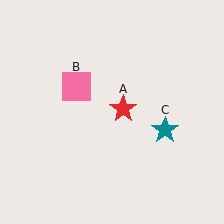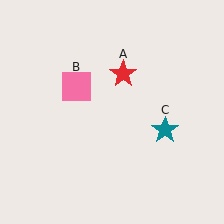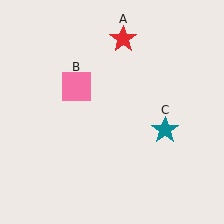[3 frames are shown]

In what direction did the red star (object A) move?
The red star (object A) moved up.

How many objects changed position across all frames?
1 object changed position: red star (object A).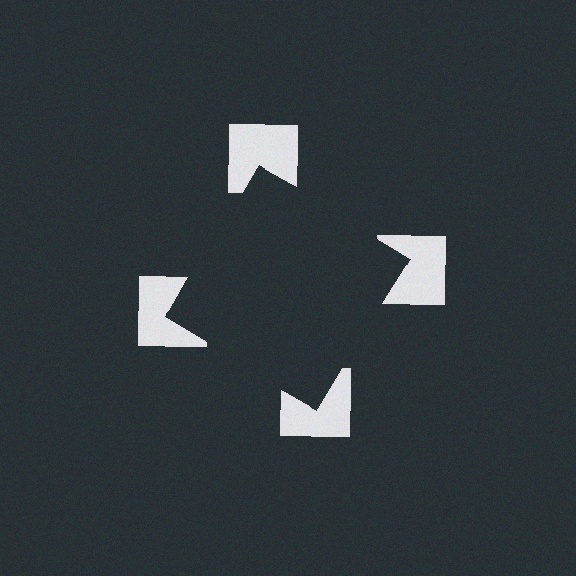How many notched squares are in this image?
There are 4 — one at each vertex of the illusory square.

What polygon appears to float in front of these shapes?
An illusory square — its edges are inferred from the aligned wedge cuts in the notched squares, not physically drawn.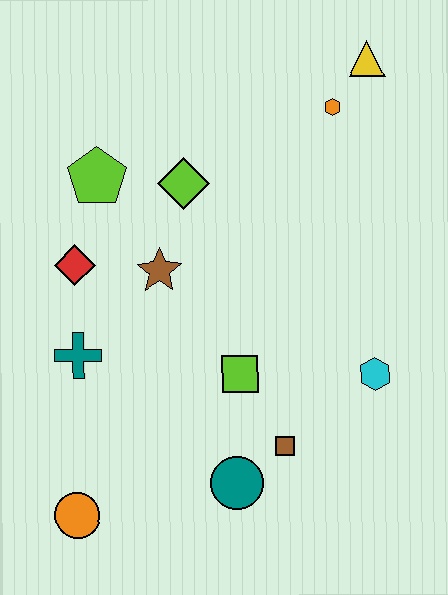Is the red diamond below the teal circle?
No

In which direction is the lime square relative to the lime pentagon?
The lime square is below the lime pentagon.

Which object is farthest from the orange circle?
The yellow triangle is farthest from the orange circle.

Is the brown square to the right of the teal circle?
Yes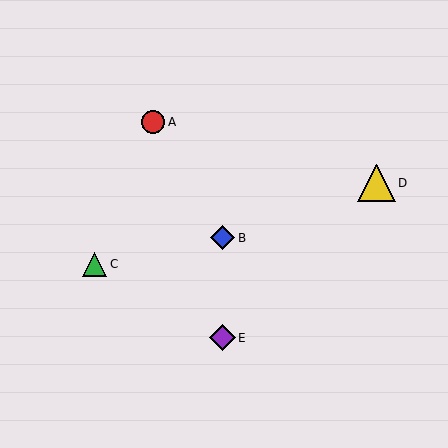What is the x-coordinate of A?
Object A is at x≈153.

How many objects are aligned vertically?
2 objects (B, E) are aligned vertically.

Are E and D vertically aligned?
No, E is at x≈222 and D is at x≈376.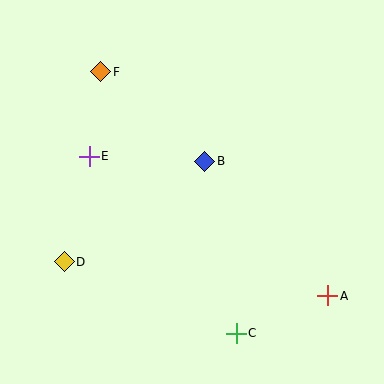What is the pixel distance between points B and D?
The distance between B and D is 173 pixels.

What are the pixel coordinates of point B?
Point B is at (205, 161).